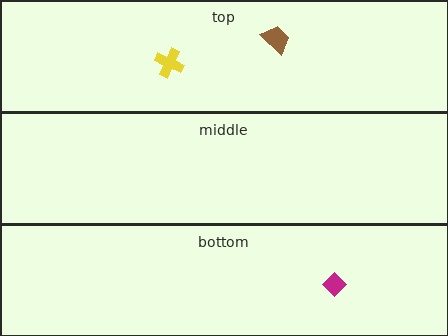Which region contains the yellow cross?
The top region.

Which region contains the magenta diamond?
The bottom region.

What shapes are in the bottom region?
The magenta diamond.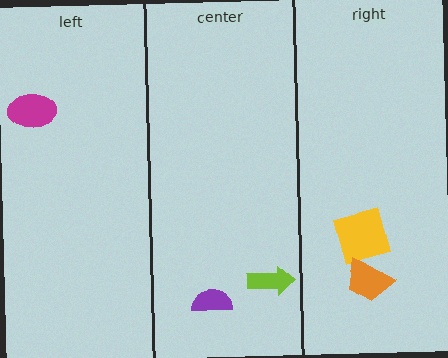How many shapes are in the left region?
1.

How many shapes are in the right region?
2.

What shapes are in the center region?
The purple semicircle, the lime arrow.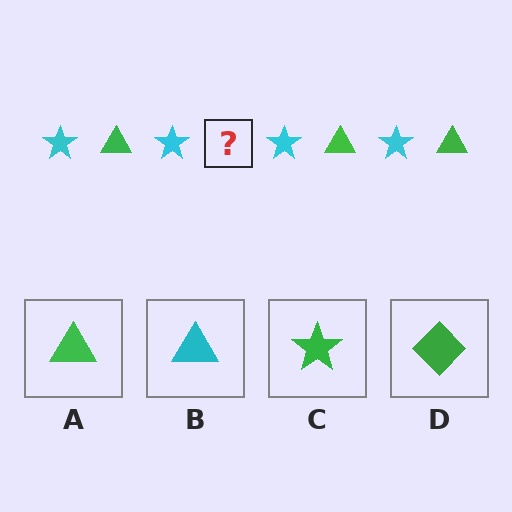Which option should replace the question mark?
Option A.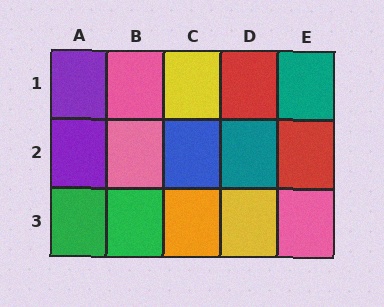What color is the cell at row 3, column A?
Green.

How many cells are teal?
2 cells are teal.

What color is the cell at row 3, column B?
Green.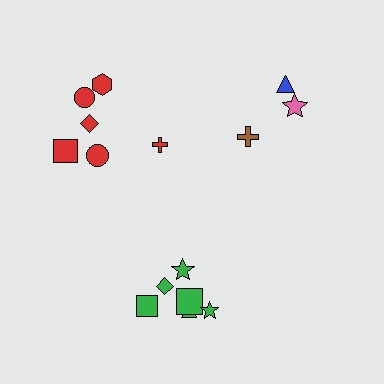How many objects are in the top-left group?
There are 6 objects.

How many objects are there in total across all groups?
There are 15 objects.